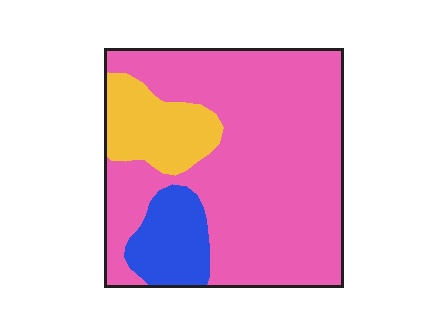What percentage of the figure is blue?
Blue covers roughly 10% of the figure.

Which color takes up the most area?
Pink, at roughly 75%.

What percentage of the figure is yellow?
Yellow covers about 15% of the figure.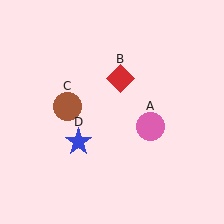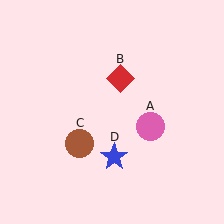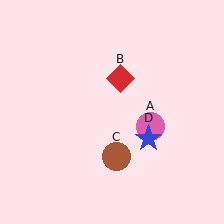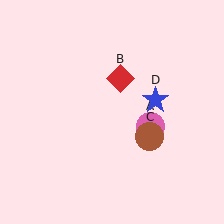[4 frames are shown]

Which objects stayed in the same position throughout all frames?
Pink circle (object A) and red diamond (object B) remained stationary.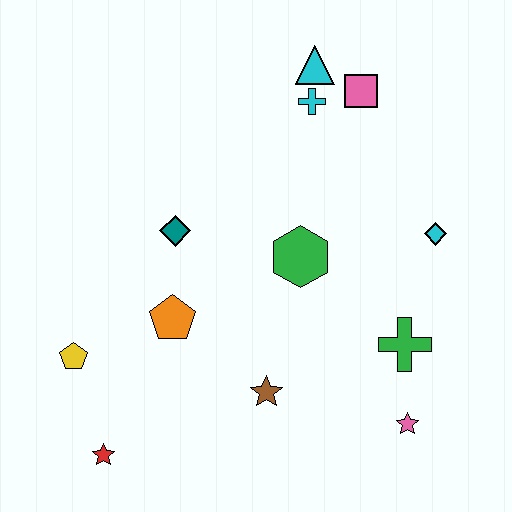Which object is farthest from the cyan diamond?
The red star is farthest from the cyan diamond.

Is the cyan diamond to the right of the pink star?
Yes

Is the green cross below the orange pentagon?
Yes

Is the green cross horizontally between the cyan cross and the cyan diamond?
Yes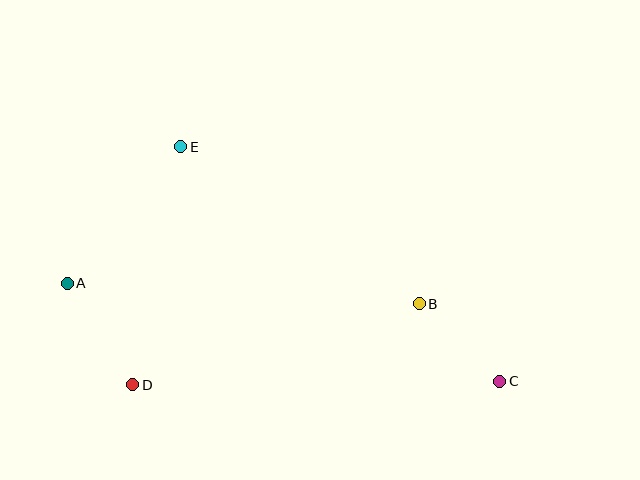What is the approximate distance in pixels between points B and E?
The distance between B and E is approximately 286 pixels.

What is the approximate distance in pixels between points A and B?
The distance between A and B is approximately 353 pixels.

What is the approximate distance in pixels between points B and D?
The distance between B and D is approximately 298 pixels.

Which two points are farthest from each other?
Points A and C are farthest from each other.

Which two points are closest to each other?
Points B and C are closest to each other.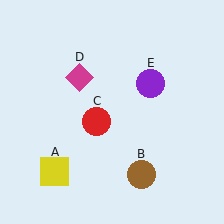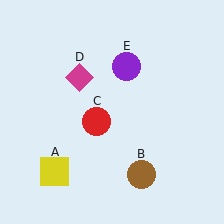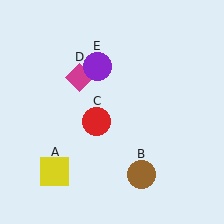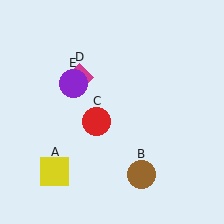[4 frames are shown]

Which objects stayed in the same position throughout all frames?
Yellow square (object A) and brown circle (object B) and red circle (object C) and magenta diamond (object D) remained stationary.